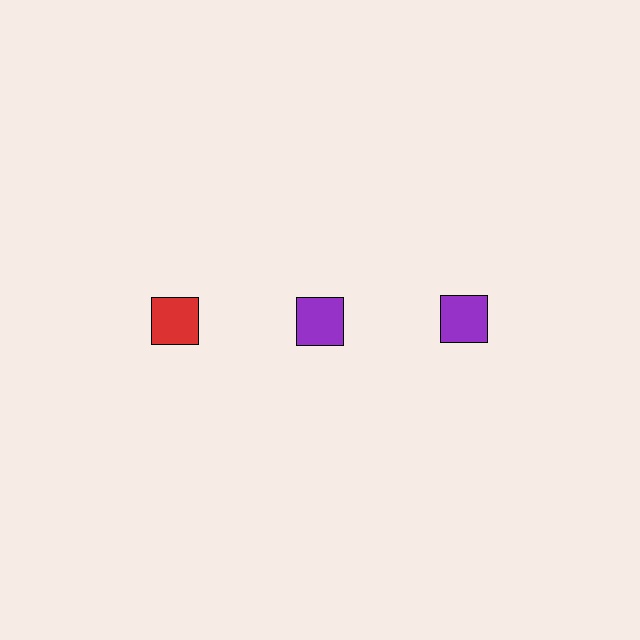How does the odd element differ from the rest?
It has a different color: red instead of purple.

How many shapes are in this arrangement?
There are 3 shapes arranged in a grid pattern.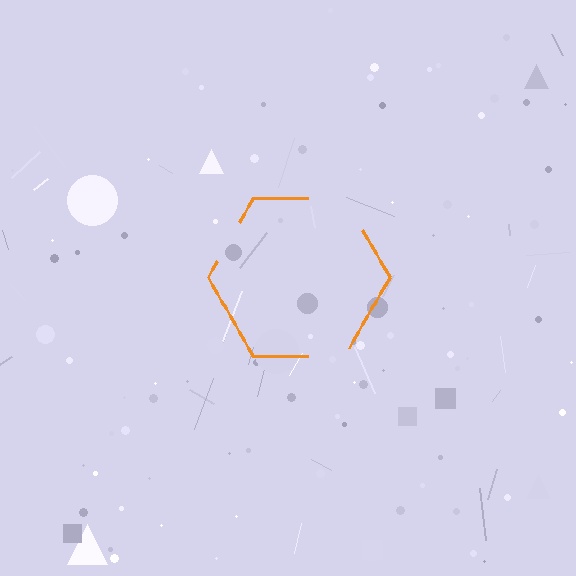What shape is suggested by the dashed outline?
The dashed outline suggests a hexagon.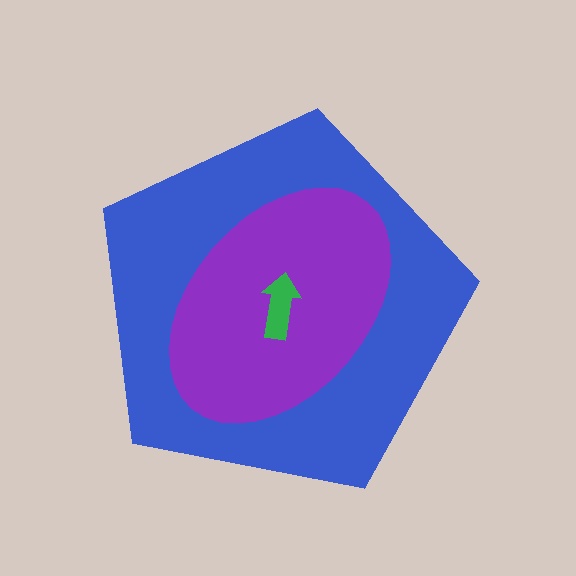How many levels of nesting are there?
3.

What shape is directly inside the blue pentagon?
The purple ellipse.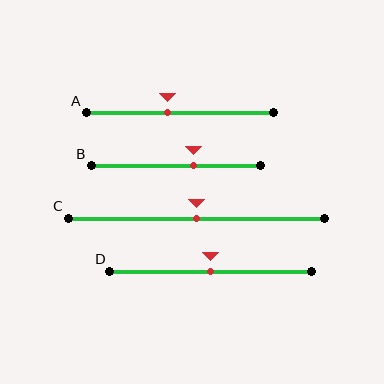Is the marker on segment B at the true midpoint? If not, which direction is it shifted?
No, the marker on segment B is shifted to the right by about 10% of the segment length.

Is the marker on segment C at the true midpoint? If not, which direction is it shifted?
Yes, the marker on segment C is at the true midpoint.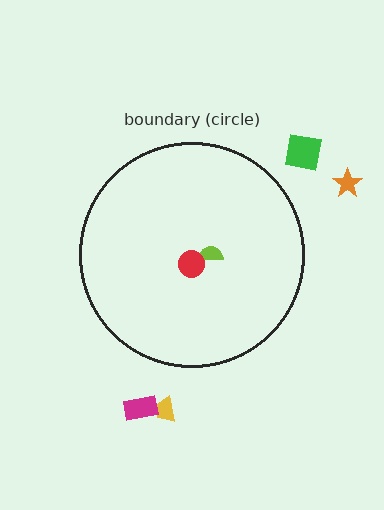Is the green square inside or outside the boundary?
Outside.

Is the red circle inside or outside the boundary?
Inside.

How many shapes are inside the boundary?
2 inside, 4 outside.